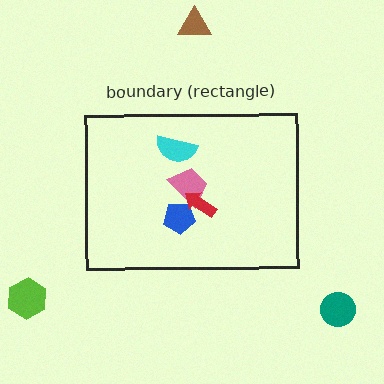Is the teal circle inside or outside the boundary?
Outside.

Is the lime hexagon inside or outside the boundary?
Outside.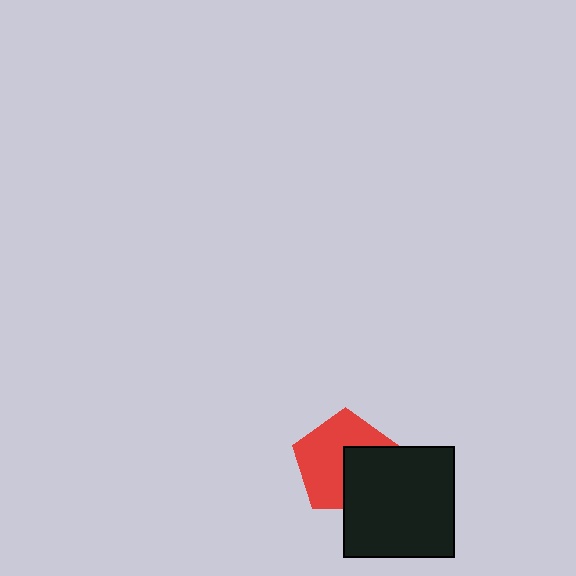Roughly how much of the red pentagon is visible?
About half of it is visible (roughly 62%).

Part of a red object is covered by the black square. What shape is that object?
It is a pentagon.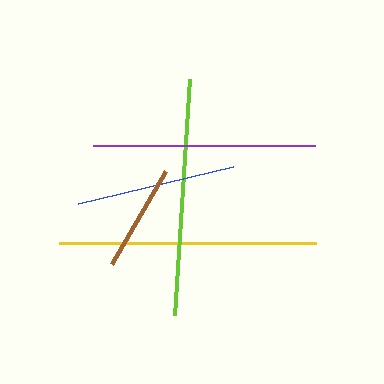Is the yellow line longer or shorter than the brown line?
The yellow line is longer than the brown line.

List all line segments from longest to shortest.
From longest to shortest: yellow, lime, purple, blue, brown.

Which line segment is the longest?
The yellow line is the longest at approximately 257 pixels.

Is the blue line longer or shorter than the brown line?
The blue line is longer than the brown line.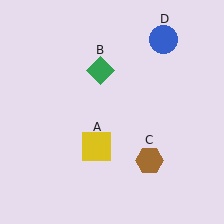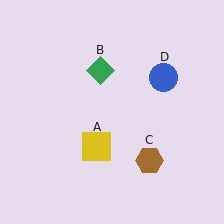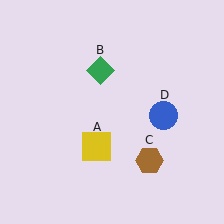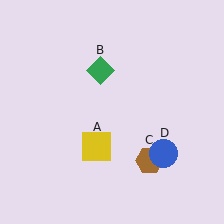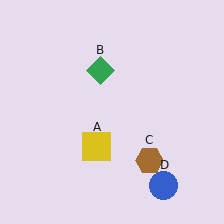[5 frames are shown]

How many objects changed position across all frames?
1 object changed position: blue circle (object D).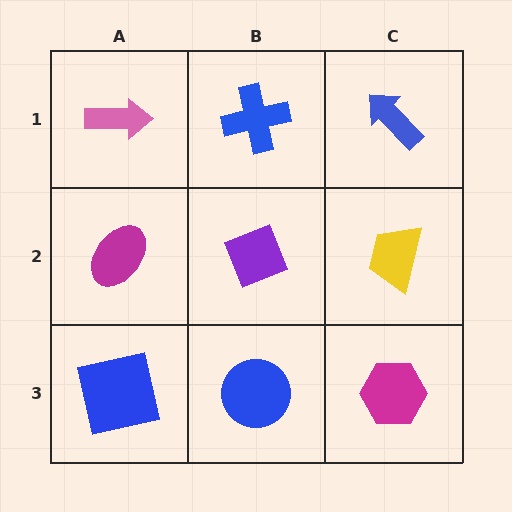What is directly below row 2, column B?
A blue circle.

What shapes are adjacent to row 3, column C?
A yellow trapezoid (row 2, column C), a blue circle (row 3, column B).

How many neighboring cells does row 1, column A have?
2.